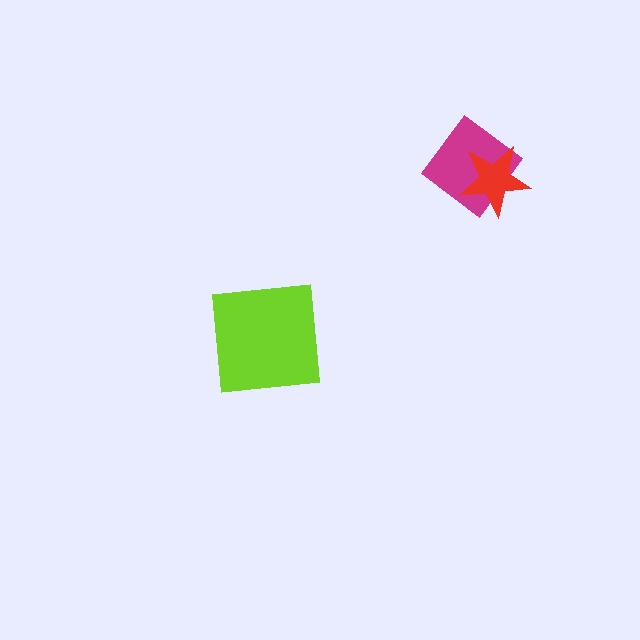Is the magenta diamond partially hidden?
Yes, it is partially covered by another shape.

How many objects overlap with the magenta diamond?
1 object overlaps with the magenta diamond.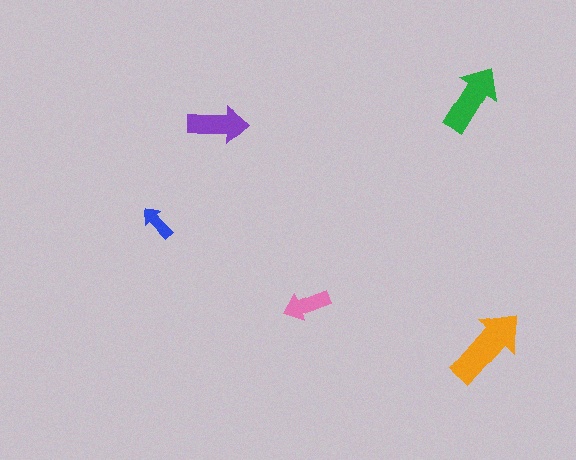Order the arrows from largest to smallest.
the orange one, the green one, the purple one, the pink one, the blue one.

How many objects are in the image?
There are 5 objects in the image.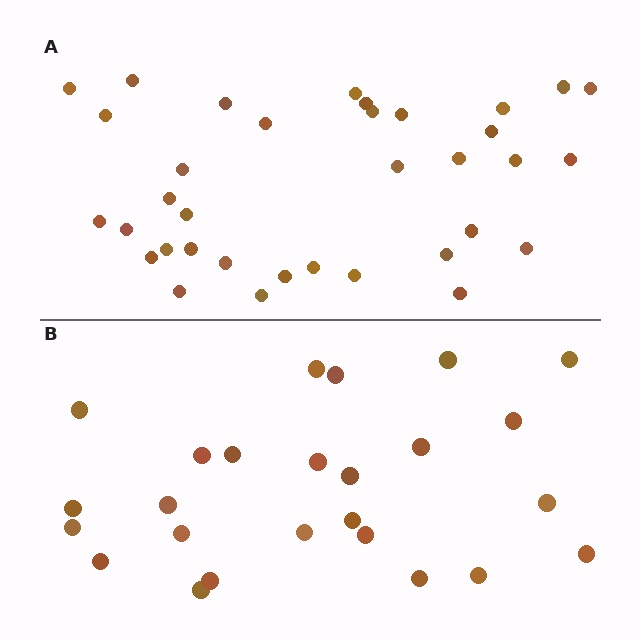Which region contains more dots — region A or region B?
Region A (the top region) has more dots.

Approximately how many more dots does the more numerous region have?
Region A has roughly 10 or so more dots than region B.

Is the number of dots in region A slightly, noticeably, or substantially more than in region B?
Region A has noticeably more, but not dramatically so. The ratio is roughly 1.4 to 1.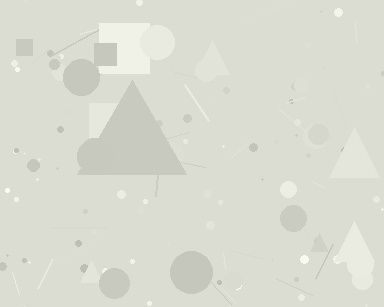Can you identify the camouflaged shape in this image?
The camouflaged shape is a triangle.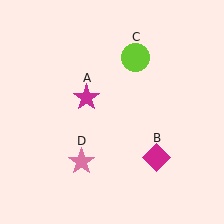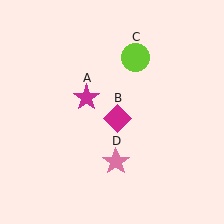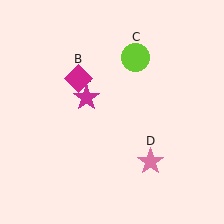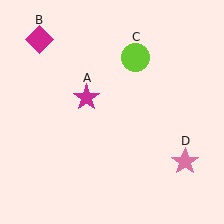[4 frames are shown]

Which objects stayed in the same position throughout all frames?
Magenta star (object A) and lime circle (object C) remained stationary.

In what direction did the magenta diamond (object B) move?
The magenta diamond (object B) moved up and to the left.